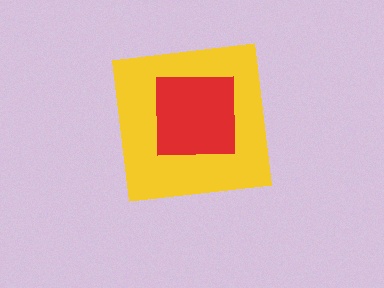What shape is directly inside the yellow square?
The red square.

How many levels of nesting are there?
2.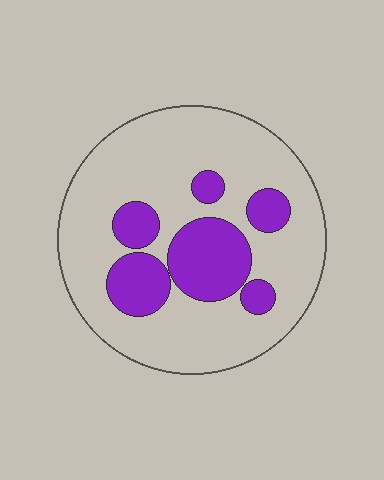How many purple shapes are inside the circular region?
6.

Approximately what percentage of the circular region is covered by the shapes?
Approximately 25%.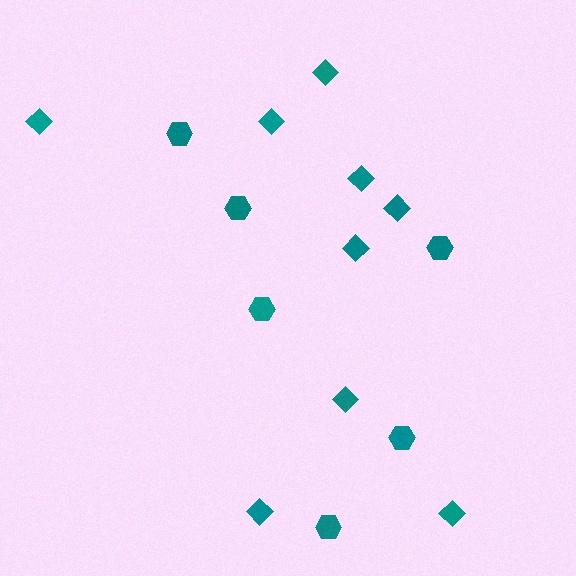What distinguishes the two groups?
There are 2 groups: one group of diamonds (9) and one group of hexagons (6).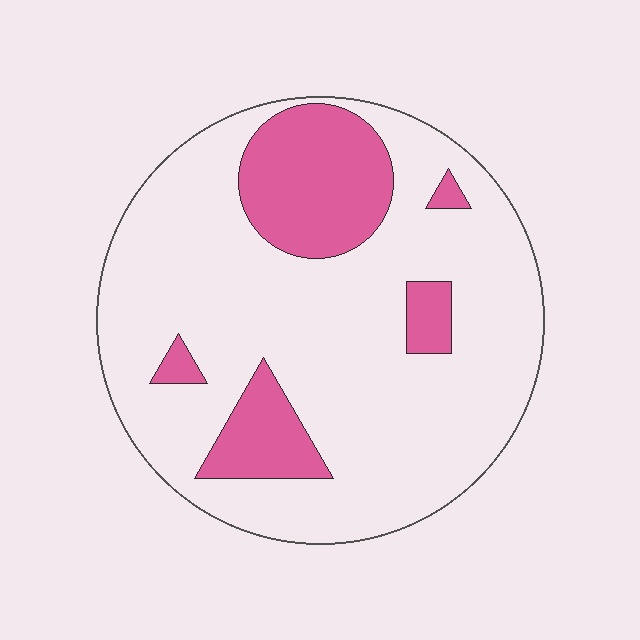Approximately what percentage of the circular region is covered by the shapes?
Approximately 20%.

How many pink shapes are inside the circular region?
5.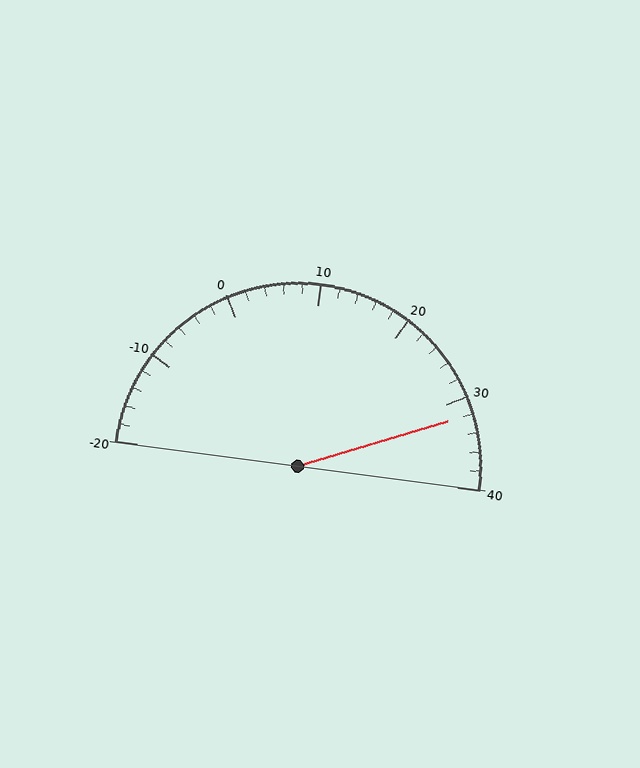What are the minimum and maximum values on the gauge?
The gauge ranges from -20 to 40.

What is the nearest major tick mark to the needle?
The nearest major tick mark is 30.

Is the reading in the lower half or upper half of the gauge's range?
The reading is in the upper half of the range (-20 to 40).